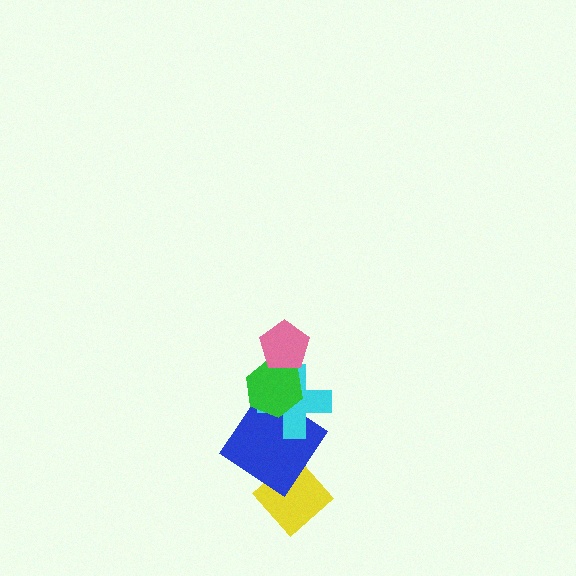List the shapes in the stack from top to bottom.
From top to bottom: the pink pentagon, the green hexagon, the cyan cross, the blue diamond, the yellow diamond.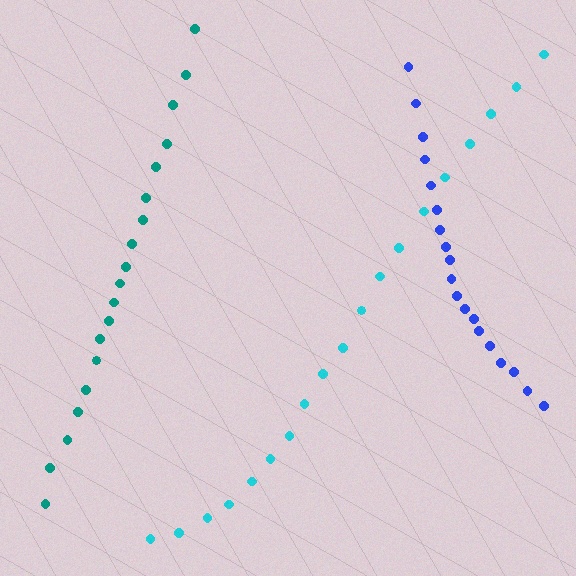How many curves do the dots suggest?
There are 3 distinct paths.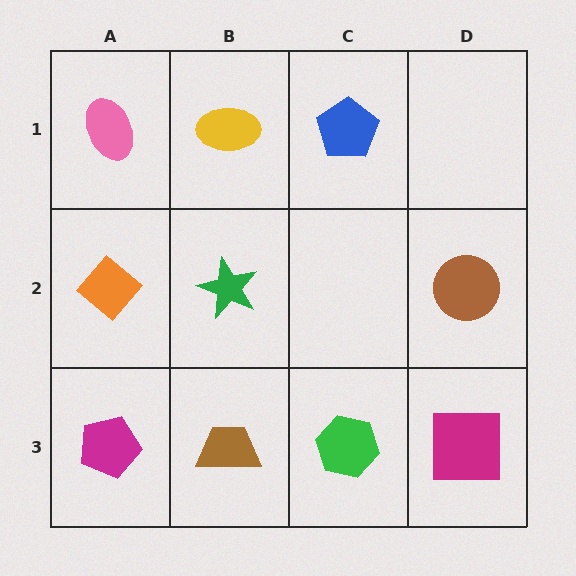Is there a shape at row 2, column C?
No, that cell is empty.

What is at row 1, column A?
A pink ellipse.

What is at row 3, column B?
A brown trapezoid.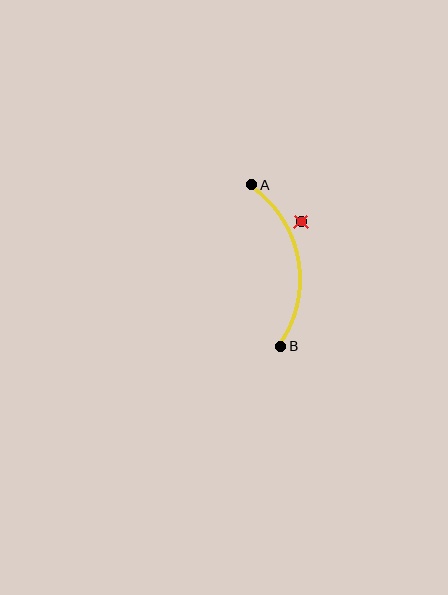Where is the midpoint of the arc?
The arc midpoint is the point on the curve farthest from the straight line joining A and B. It sits to the right of that line.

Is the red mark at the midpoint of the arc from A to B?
No — the red mark does not lie on the arc at all. It sits slightly outside the curve.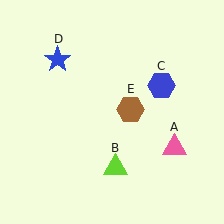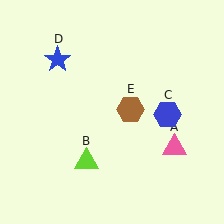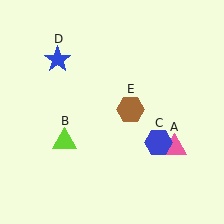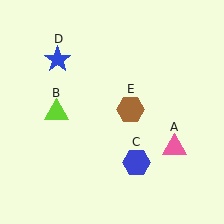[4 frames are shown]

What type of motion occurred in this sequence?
The lime triangle (object B), blue hexagon (object C) rotated clockwise around the center of the scene.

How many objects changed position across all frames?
2 objects changed position: lime triangle (object B), blue hexagon (object C).